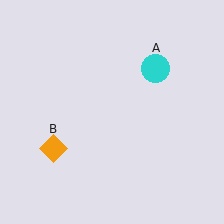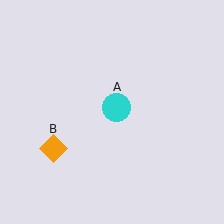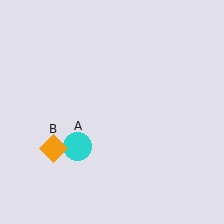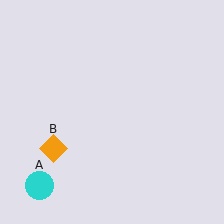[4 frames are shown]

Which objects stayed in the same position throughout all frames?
Orange diamond (object B) remained stationary.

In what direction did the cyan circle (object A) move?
The cyan circle (object A) moved down and to the left.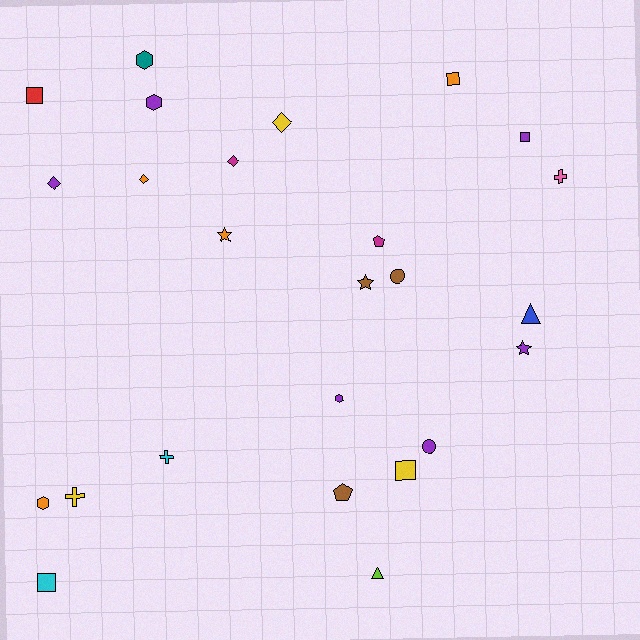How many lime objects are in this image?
There is 1 lime object.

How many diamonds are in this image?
There are 4 diamonds.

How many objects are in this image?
There are 25 objects.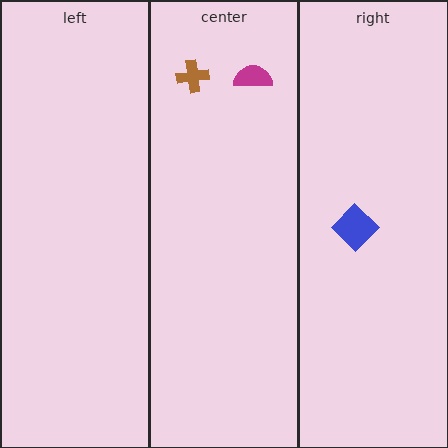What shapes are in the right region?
The blue diamond.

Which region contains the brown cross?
The center region.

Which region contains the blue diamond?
The right region.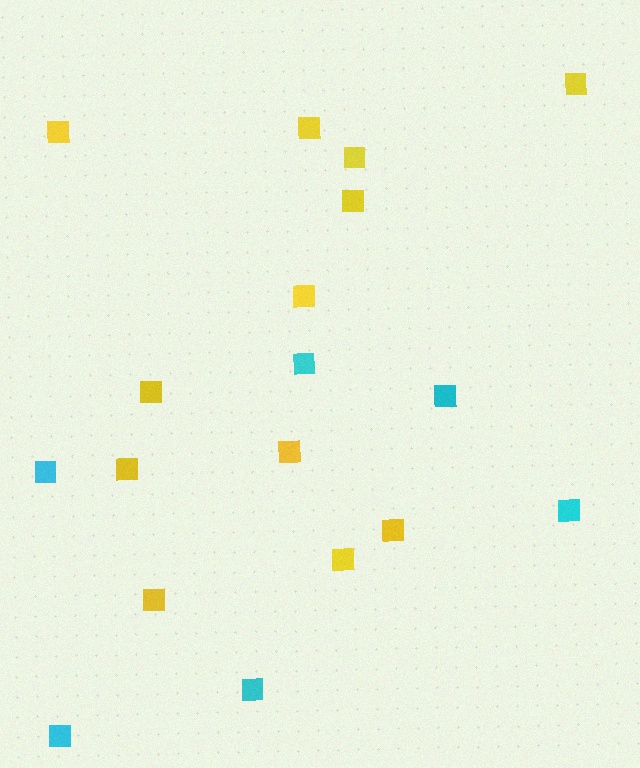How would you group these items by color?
There are 2 groups: one group of cyan squares (6) and one group of yellow squares (12).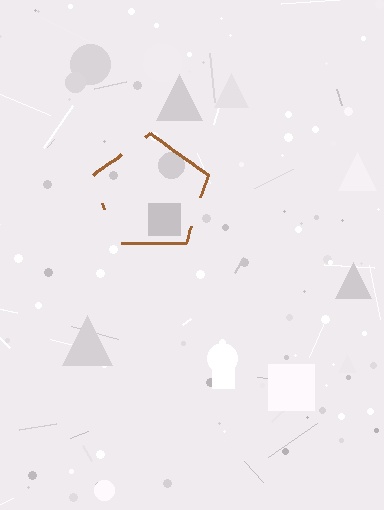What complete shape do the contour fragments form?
The contour fragments form a pentagon.